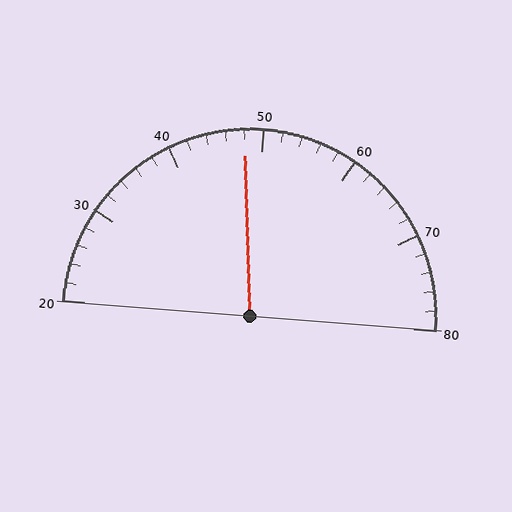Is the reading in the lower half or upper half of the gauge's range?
The reading is in the lower half of the range (20 to 80).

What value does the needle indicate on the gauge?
The needle indicates approximately 48.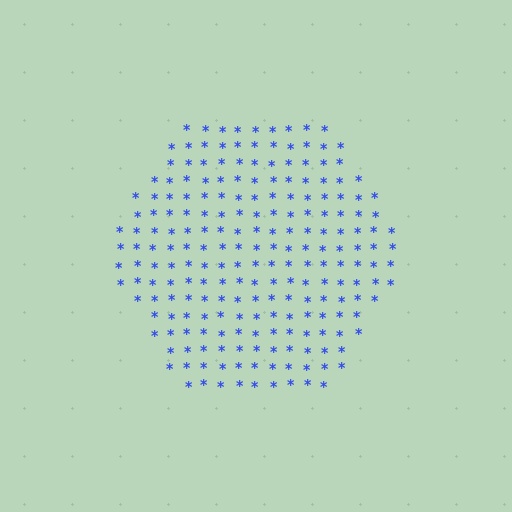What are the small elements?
The small elements are asterisks.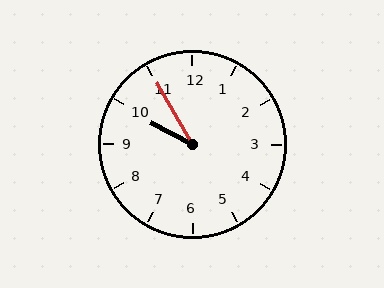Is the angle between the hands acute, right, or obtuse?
It is acute.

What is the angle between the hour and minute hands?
Approximately 32 degrees.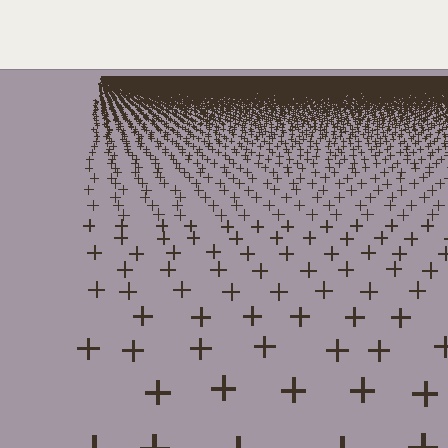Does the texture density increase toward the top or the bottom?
Density increases toward the top.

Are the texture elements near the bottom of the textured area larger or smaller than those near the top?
Larger. Near the bottom, elements are closer to the viewer and appear at a bigger on-screen size.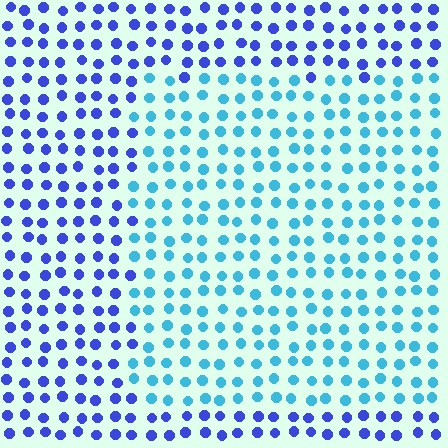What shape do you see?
I see a rectangle.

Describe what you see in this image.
The image is filled with small blue elements in a uniform arrangement. A rectangle-shaped region is visible where the elements are tinted to a slightly different hue, forming a subtle color boundary.